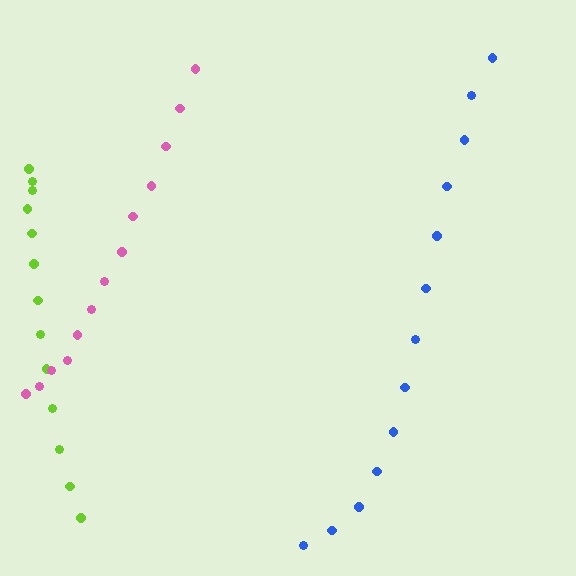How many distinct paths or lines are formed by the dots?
There are 3 distinct paths.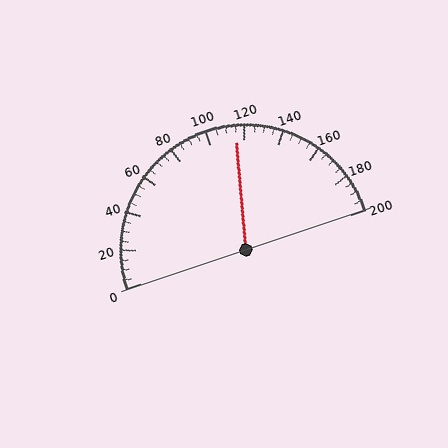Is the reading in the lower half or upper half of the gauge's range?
The reading is in the upper half of the range (0 to 200).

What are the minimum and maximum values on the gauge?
The gauge ranges from 0 to 200.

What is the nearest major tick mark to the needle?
The nearest major tick mark is 120.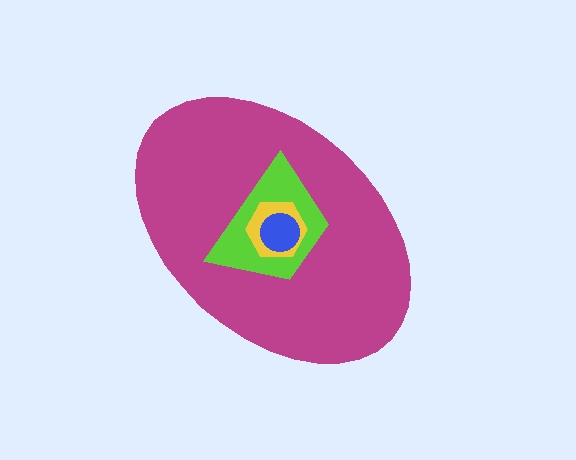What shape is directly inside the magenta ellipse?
The lime trapezoid.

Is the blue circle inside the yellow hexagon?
Yes.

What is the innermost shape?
The blue circle.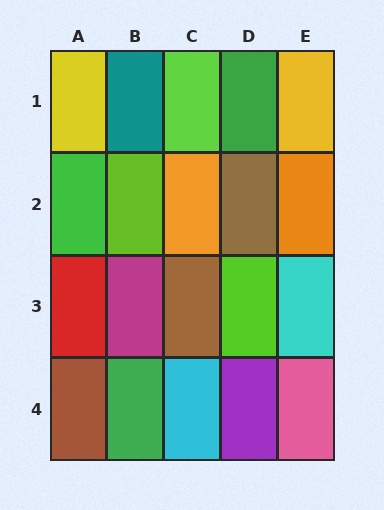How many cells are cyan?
2 cells are cyan.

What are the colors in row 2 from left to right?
Green, lime, orange, brown, orange.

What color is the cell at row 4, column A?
Brown.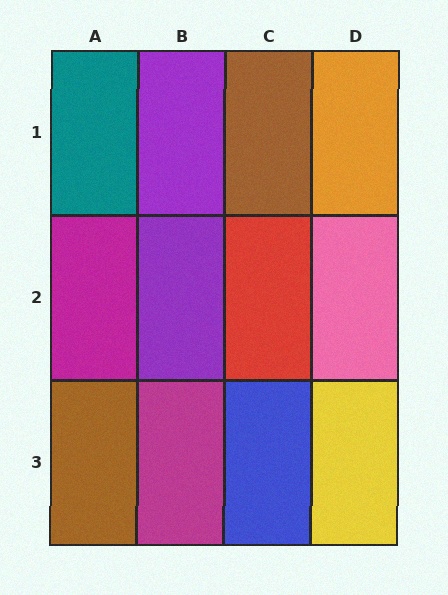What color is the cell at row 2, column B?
Purple.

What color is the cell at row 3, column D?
Yellow.